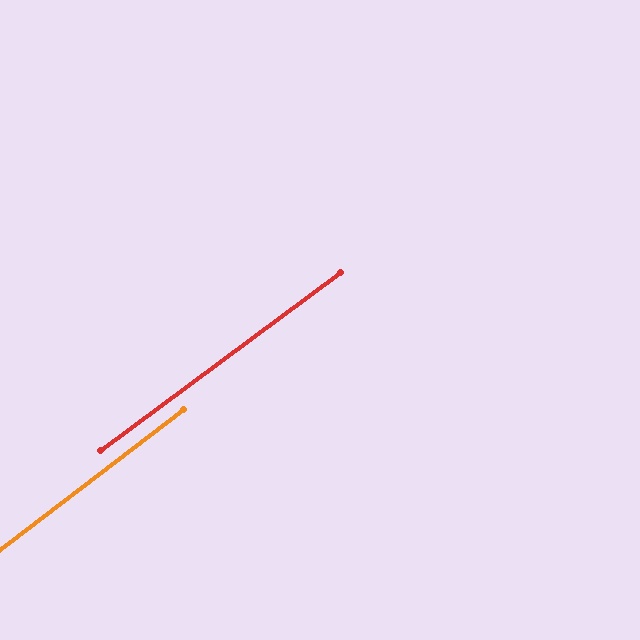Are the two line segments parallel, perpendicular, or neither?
Parallel — their directions differ by only 0.8°.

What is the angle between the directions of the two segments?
Approximately 1 degree.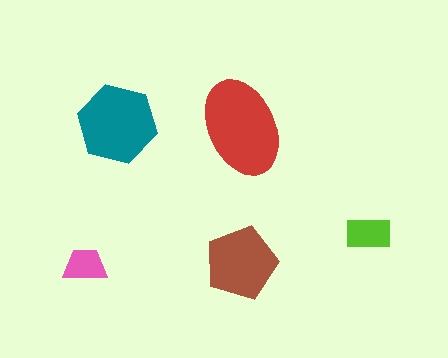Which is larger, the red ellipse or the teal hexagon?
The red ellipse.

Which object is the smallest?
The pink trapezoid.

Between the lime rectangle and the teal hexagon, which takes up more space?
The teal hexagon.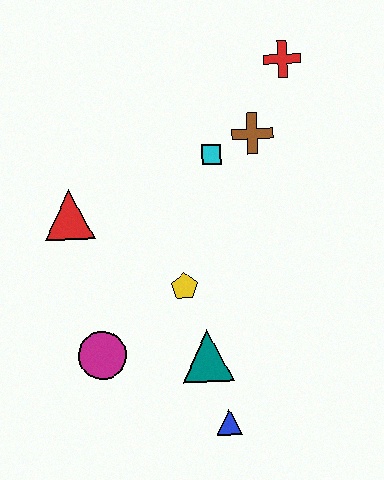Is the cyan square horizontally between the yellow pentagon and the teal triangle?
No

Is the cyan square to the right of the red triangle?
Yes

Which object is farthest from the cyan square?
The blue triangle is farthest from the cyan square.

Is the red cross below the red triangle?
No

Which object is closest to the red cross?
The brown cross is closest to the red cross.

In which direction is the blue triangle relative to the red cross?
The blue triangle is below the red cross.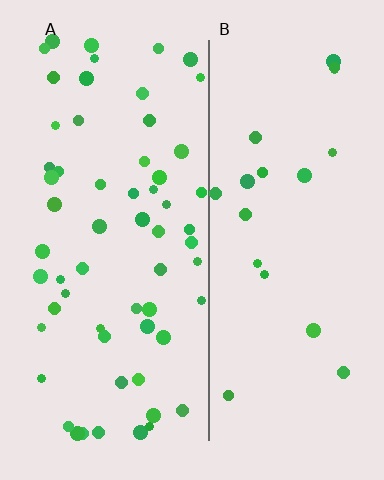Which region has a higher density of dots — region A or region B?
A (the left).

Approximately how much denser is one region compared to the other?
Approximately 3.0× — region A over region B.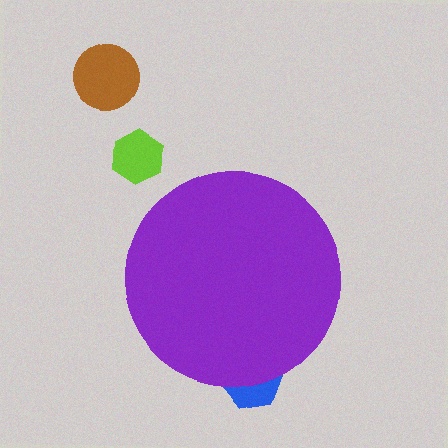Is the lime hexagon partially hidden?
No, the lime hexagon is fully visible.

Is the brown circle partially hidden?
No, the brown circle is fully visible.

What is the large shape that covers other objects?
A purple circle.